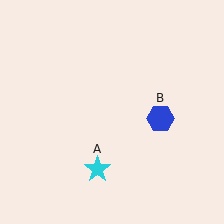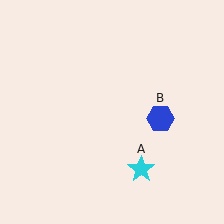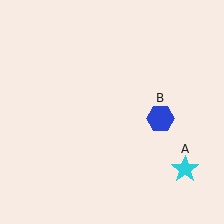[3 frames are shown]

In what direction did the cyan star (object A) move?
The cyan star (object A) moved right.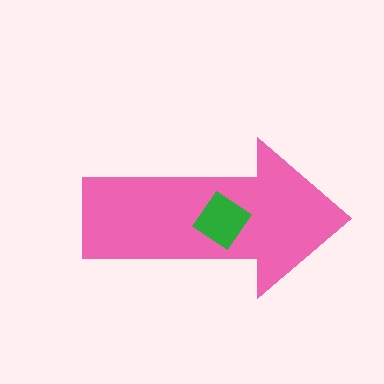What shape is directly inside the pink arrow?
The green diamond.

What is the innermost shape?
The green diamond.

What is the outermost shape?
The pink arrow.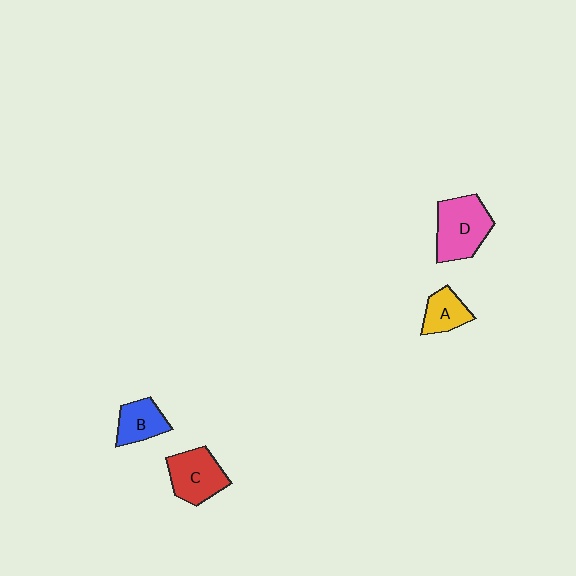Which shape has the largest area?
Shape D (pink).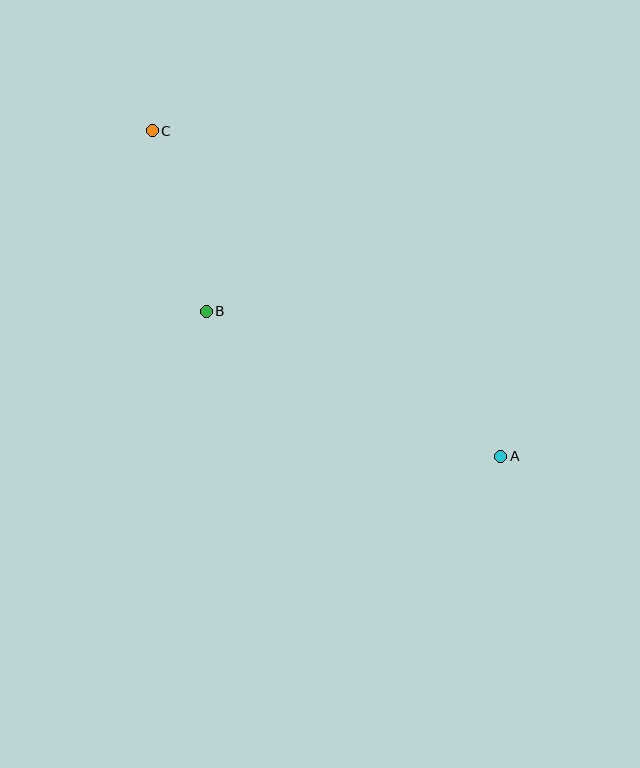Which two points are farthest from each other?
Points A and C are farthest from each other.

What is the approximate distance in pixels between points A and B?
The distance between A and B is approximately 328 pixels.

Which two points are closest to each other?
Points B and C are closest to each other.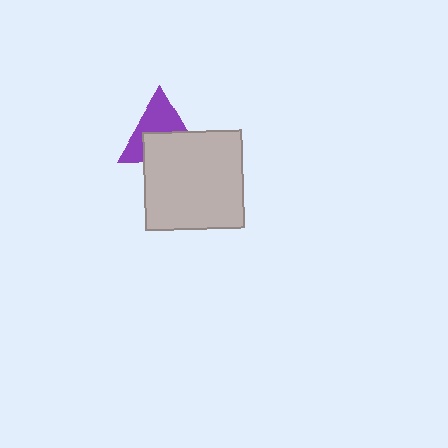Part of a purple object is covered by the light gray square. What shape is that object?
It is a triangle.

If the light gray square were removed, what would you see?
You would see the complete purple triangle.